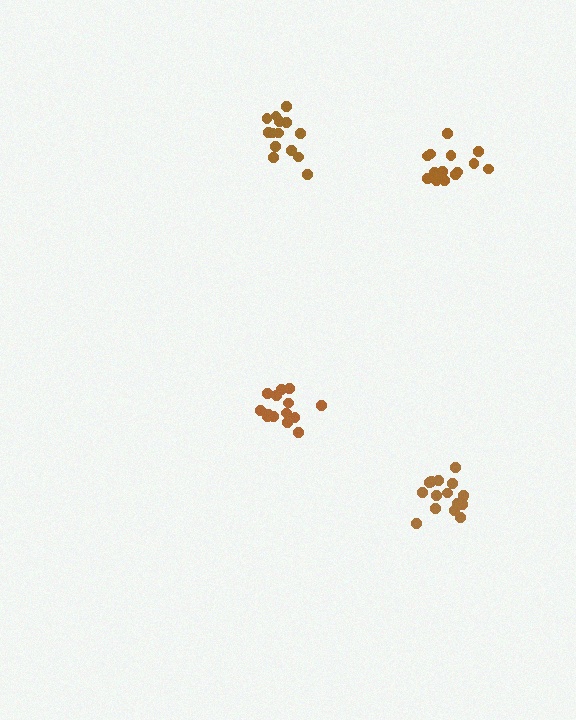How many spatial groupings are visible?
There are 4 spatial groupings.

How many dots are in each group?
Group 1: 16 dots, Group 2: 15 dots, Group 3: 14 dots, Group 4: 14 dots (59 total).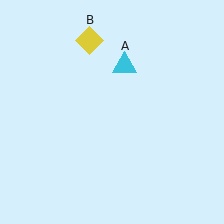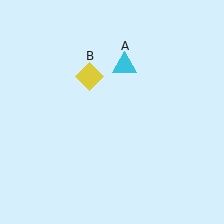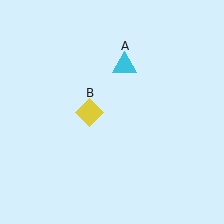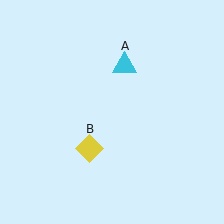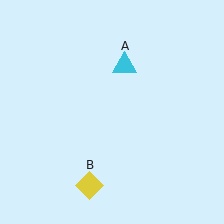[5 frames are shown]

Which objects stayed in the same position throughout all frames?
Cyan triangle (object A) remained stationary.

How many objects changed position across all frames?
1 object changed position: yellow diamond (object B).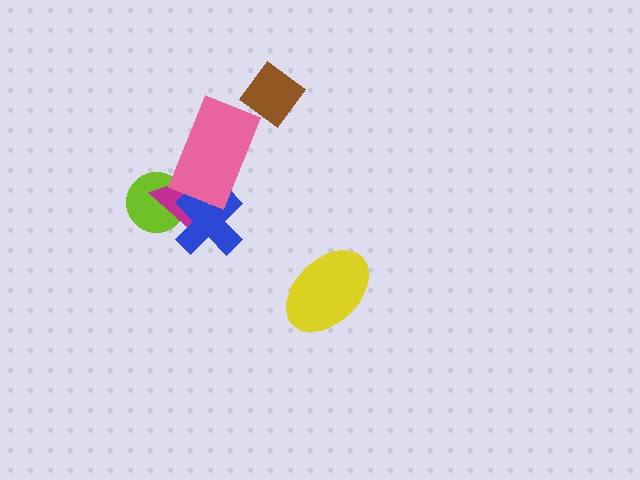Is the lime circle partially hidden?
Yes, it is partially covered by another shape.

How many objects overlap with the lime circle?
2 objects overlap with the lime circle.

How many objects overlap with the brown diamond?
0 objects overlap with the brown diamond.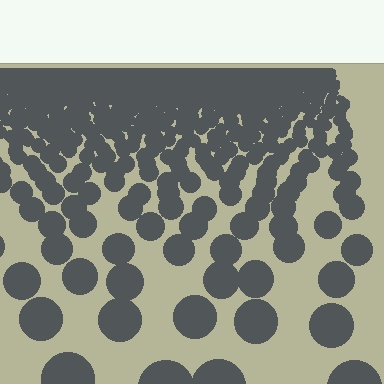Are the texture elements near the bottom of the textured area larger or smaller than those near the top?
Larger. Near the bottom, elements are closer to the viewer and appear at a bigger on-screen size.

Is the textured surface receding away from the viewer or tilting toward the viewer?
The surface is receding away from the viewer. Texture elements get smaller and denser toward the top.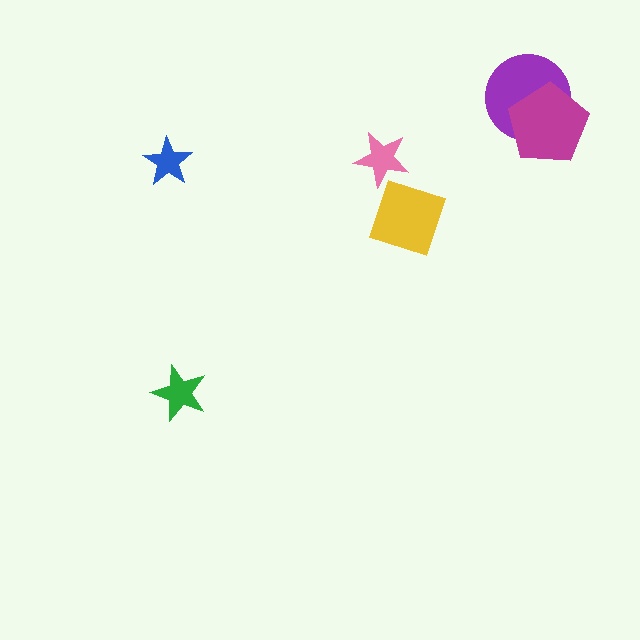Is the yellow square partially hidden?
No, no other shape covers it.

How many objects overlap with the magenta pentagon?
1 object overlaps with the magenta pentagon.